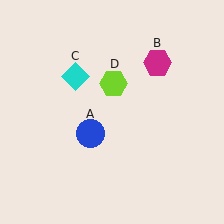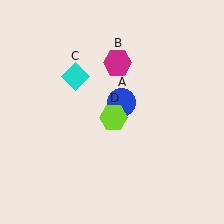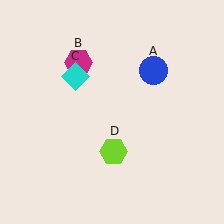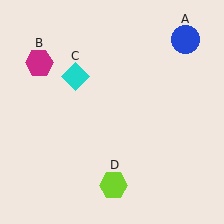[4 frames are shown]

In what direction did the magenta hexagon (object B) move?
The magenta hexagon (object B) moved left.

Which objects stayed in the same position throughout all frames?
Cyan diamond (object C) remained stationary.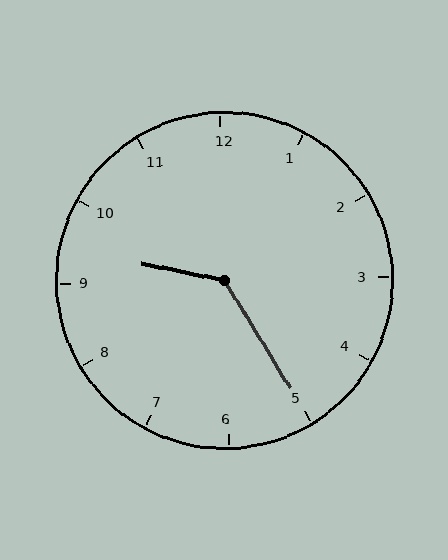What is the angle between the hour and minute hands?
Approximately 132 degrees.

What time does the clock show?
9:25.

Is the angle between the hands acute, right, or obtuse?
It is obtuse.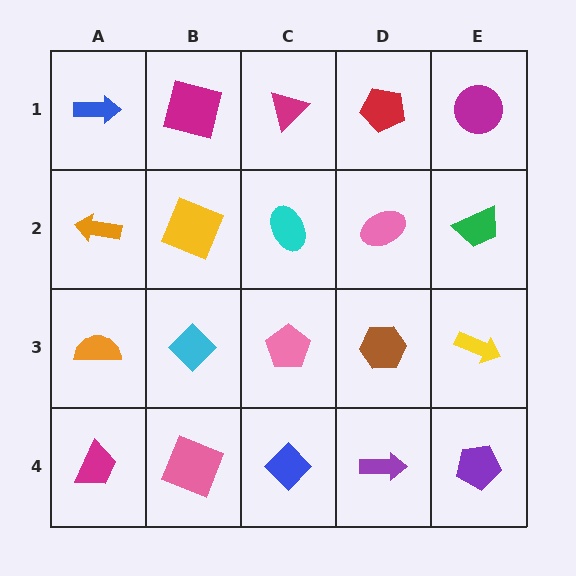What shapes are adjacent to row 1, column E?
A green trapezoid (row 2, column E), a red pentagon (row 1, column D).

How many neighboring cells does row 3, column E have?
3.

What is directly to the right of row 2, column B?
A cyan ellipse.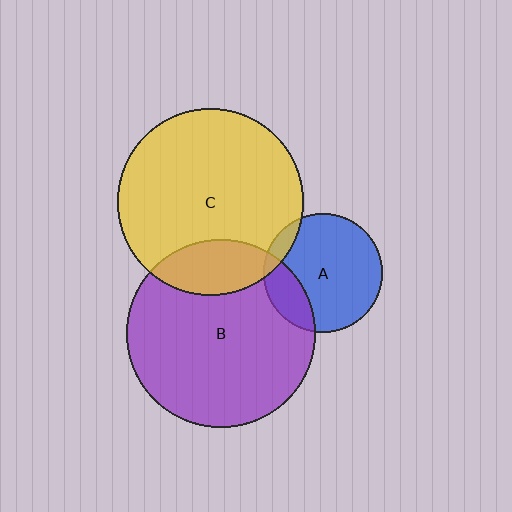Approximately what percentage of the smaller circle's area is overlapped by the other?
Approximately 20%.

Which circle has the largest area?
Circle B (purple).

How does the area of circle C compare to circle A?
Approximately 2.5 times.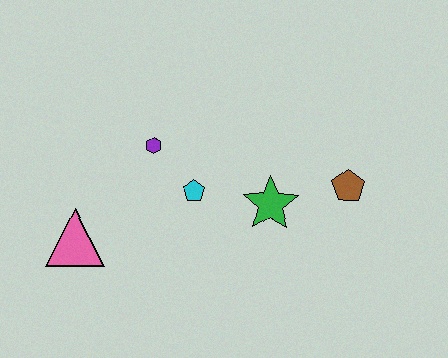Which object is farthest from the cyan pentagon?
The brown pentagon is farthest from the cyan pentagon.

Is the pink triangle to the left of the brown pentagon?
Yes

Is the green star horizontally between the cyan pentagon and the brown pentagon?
Yes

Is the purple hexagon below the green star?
No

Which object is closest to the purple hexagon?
The cyan pentagon is closest to the purple hexagon.